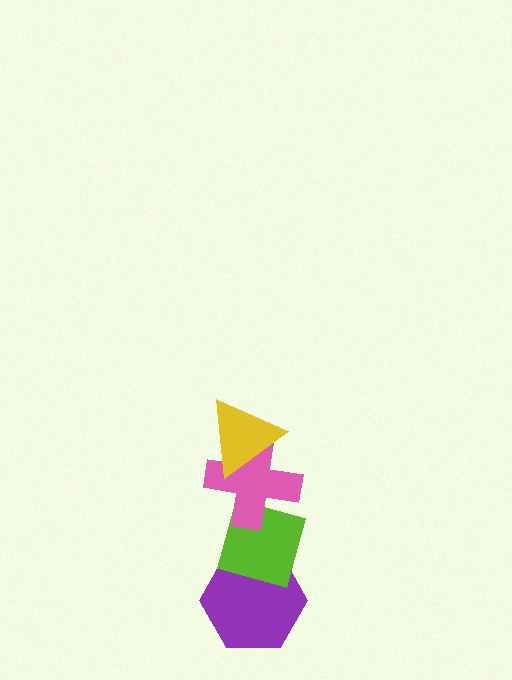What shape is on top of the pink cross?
The yellow triangle is on top of the pink cross.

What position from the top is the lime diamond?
The lime diamond is 3rd from the top.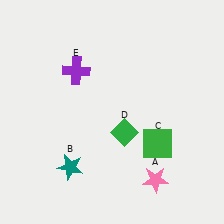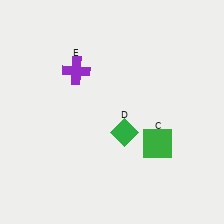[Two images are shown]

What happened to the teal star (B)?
The teal star (B) was removed in Image 2. It was in the bottom-left area of Image 1.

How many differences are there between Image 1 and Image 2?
There are 2 differences between the two images.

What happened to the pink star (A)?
The pink star (A) was removed in Image 2. It was in the bottom-right area of Image 1.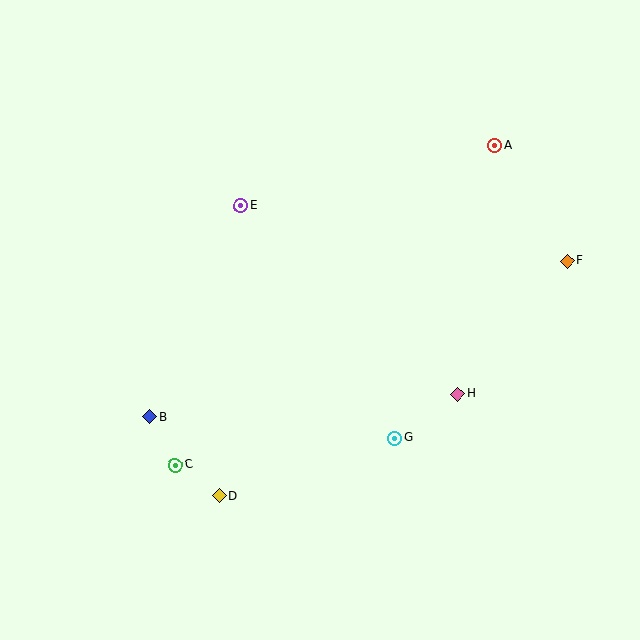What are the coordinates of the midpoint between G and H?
The midpoint between G and H is at (426, 416).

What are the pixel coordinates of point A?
Point A is at (495, 145).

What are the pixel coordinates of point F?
Point F is at (567, 261).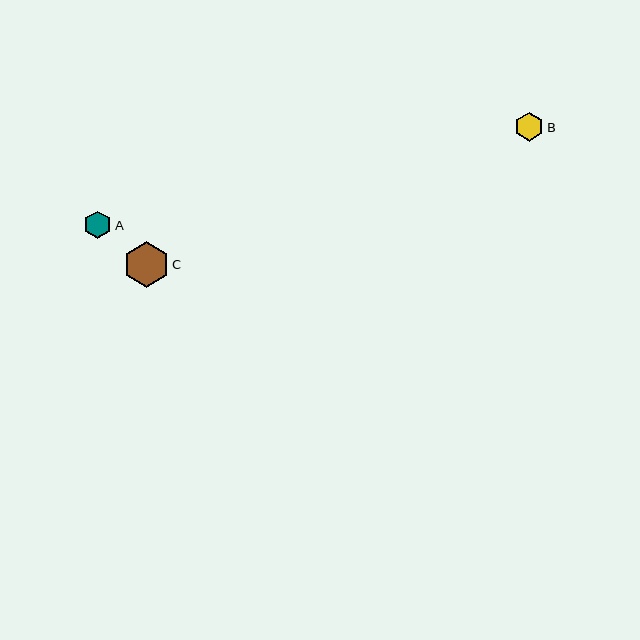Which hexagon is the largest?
Hexagon C is the largest with a size of approximately 46 pixels.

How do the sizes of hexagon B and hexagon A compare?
Hexagon B and hexagon A are approximately the same size.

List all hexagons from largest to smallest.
From largest to smallest: C, B, A.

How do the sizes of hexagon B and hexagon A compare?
Hexagon B and hexagon A are approximately the same size.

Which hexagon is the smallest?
Hexagon A is the smallest with a size of approximately 28 pixels.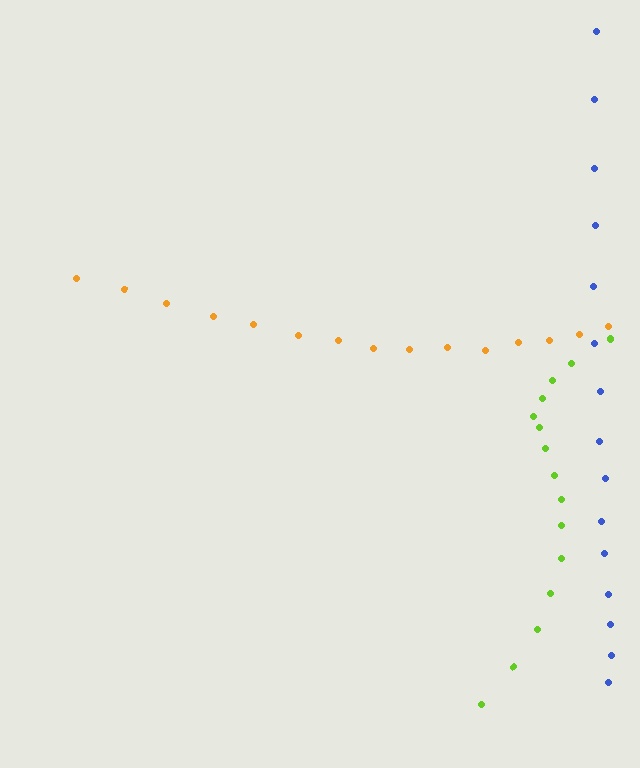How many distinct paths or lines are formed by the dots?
There are 3 distinct paths.